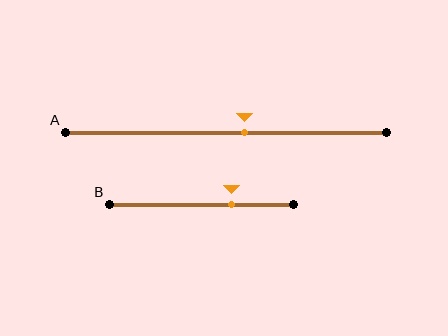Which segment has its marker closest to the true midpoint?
Segment A has its marker closest to the true midpoint.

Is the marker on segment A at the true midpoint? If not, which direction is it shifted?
No, the marker on segment A is shifted to the right by about 6% of the segment length.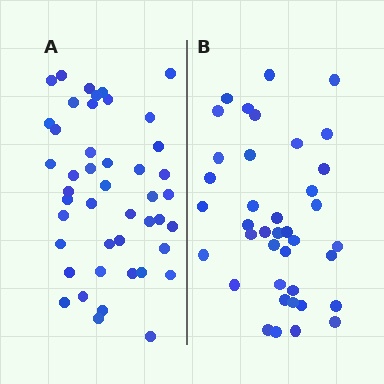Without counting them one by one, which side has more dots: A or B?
Region A (the left region) has more dots.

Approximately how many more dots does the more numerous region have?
Region A has about 6 more dots than region B.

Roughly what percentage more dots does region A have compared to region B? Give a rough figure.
About 15% more.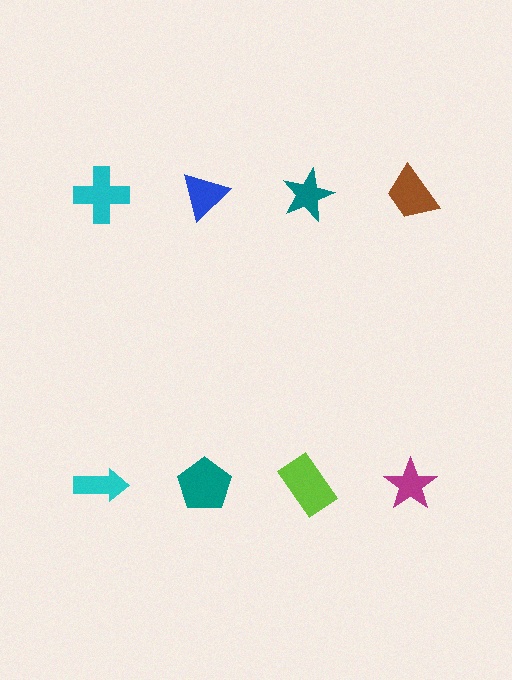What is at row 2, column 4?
A magenta star.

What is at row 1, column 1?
A cyan cross.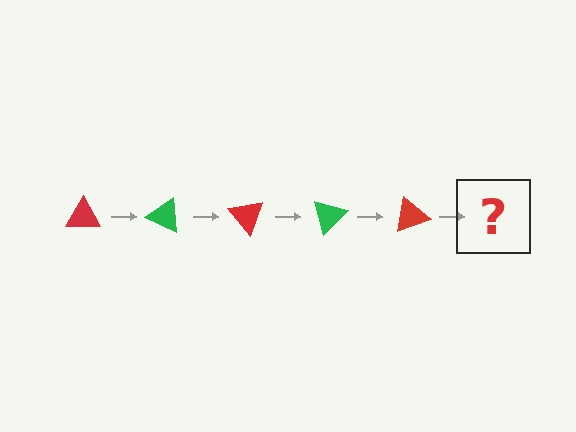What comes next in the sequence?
The next element should be a green triangle, rotated 125 degrees from the start.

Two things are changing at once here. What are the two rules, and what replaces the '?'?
The two rules are that it rotates 25 degrees each step and the color cycles through red and green. The '?' should be a green triangle, rotated 125 degrees from the start.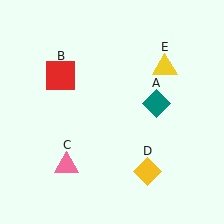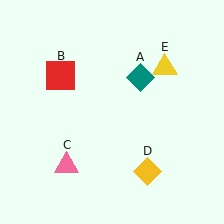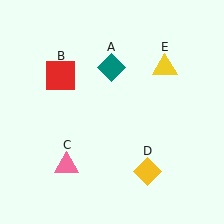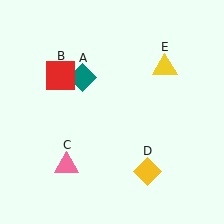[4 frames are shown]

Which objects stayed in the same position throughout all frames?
Red square (object B) and pink triangle (object C) and yellow diamond (object D) and yellow triangle (object E) remained stationary.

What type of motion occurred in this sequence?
The teal diamond (object A) rotated counterclockwise around the center of the scene.